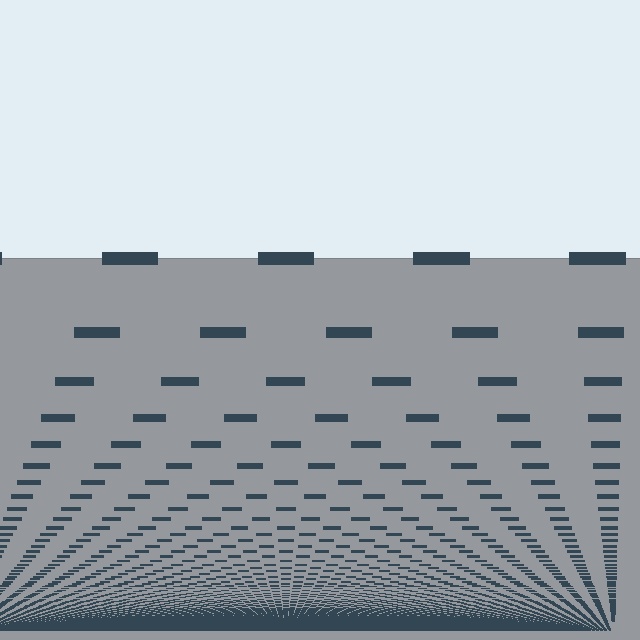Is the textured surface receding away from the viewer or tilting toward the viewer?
The surface appears to tilt toward the viewer. Texture elements get larger and sparser toward the top.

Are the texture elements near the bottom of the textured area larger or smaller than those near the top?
Smaller. The gradient is inverted — elements near the bottom are smaller and denser.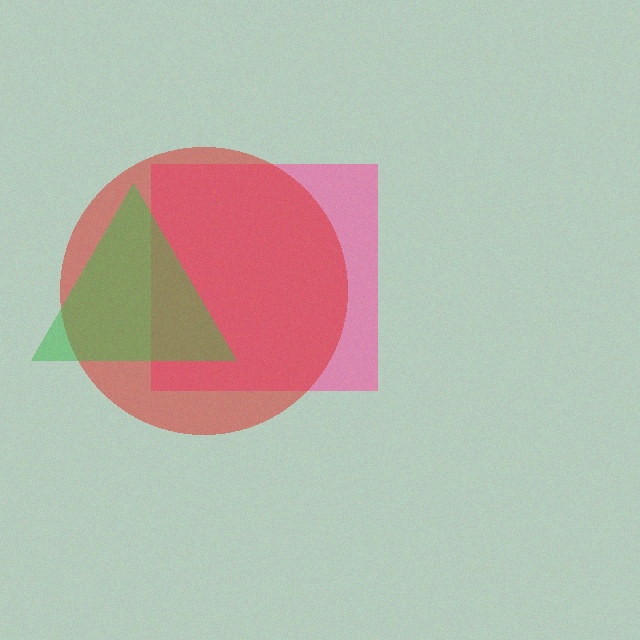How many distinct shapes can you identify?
There are 3 distinct shapes: a pink square, a red circle, a green triangle.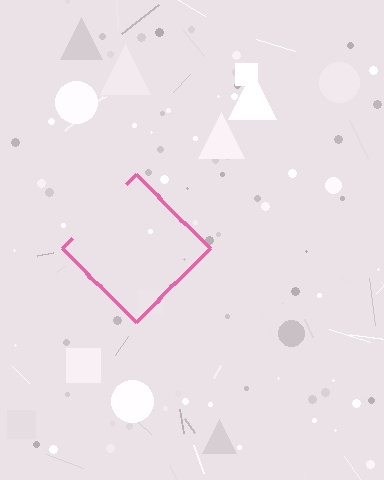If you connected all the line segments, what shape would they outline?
They would outline a diamond.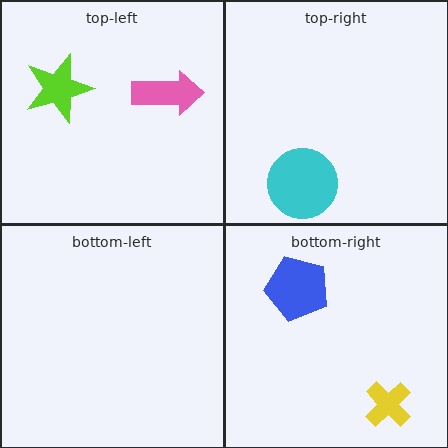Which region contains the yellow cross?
The bottom-right region.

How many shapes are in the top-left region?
2.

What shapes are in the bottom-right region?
The yellow cross, the blue pentagon.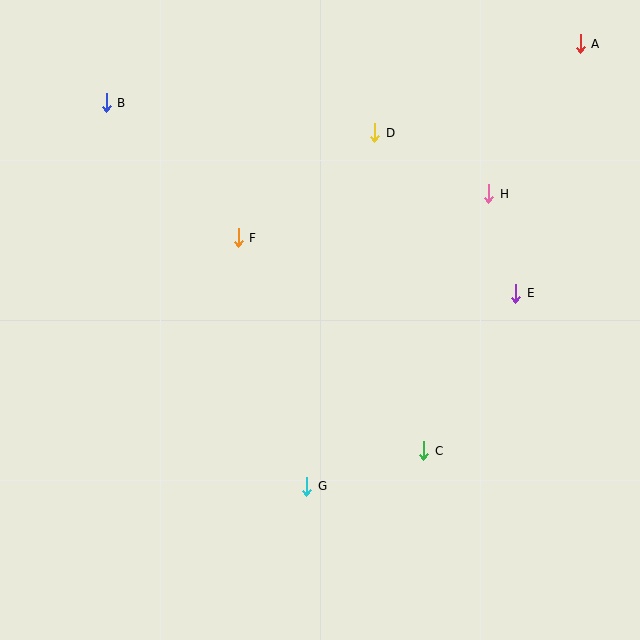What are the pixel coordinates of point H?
Point H is at (489, 194).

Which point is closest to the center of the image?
Point F at (238, 238) is closest to the center.